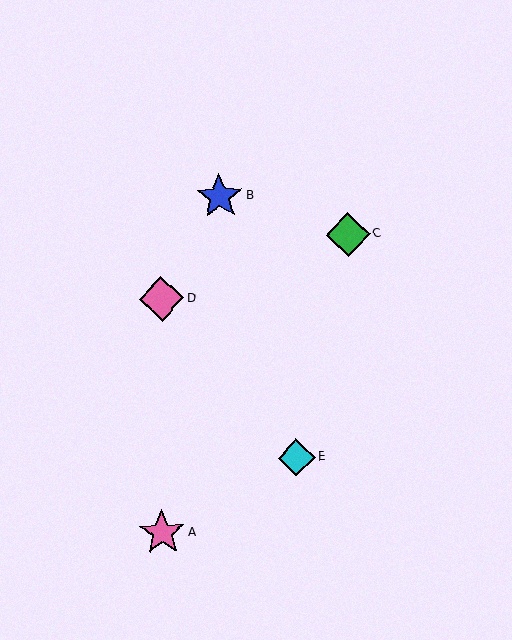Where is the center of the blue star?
The center of the blue star is at (220, 197).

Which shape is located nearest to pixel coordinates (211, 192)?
The blue star (labeled B) at (220, 197) is nearest to that location.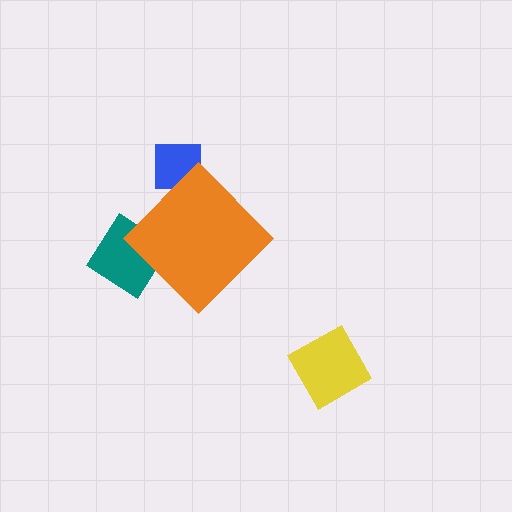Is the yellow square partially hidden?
No, the yellow square is fully visible.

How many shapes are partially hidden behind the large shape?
2 shapes are partially hidden.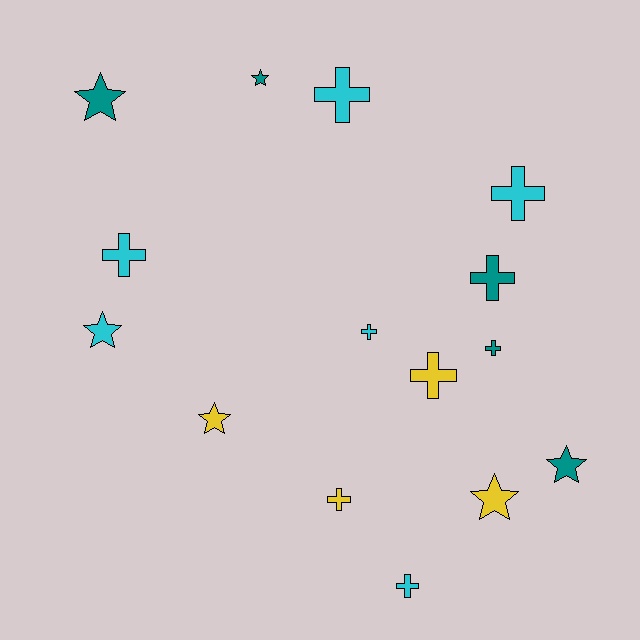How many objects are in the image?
There are 15 objects.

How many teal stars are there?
There are 3 teal stars.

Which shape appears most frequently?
Cross, with 9 objects.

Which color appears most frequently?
Cyan, with 6 objects.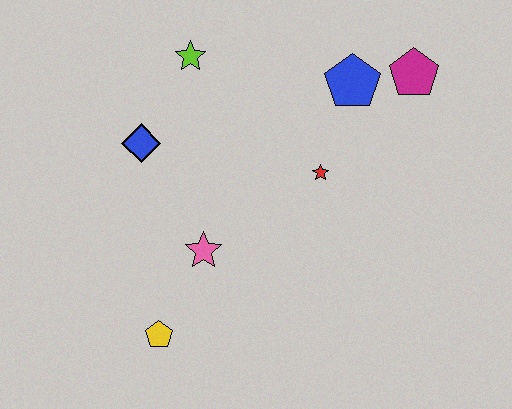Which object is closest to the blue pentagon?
The magenta pentagon is closest to the blue pentagon.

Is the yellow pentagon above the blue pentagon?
No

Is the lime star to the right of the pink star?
No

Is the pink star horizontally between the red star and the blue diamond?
Yes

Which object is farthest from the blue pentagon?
The yellow pentagon is farthest from the blue pentagon.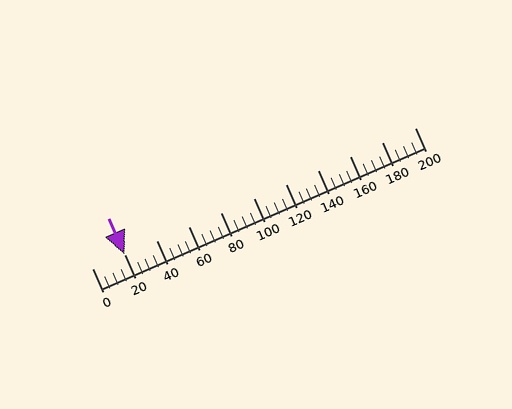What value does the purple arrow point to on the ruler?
The purple arrow points to approximately 20.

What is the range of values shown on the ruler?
The ruler shows values from 0 to 200.